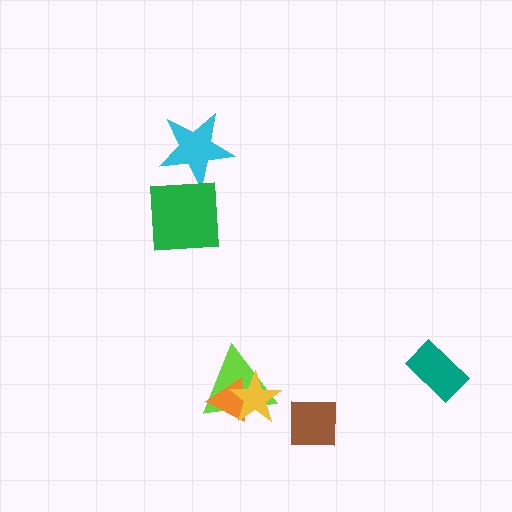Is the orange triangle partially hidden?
Yes, it is partially covered by another shape.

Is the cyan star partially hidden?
Yes, it is partially covered by another shape.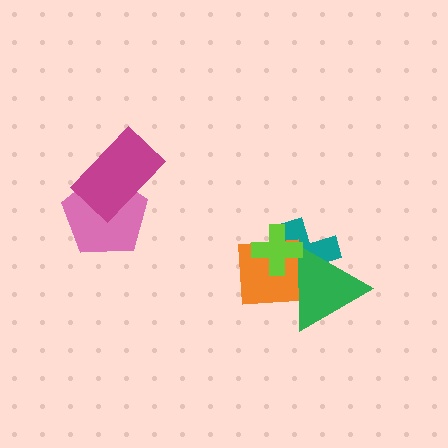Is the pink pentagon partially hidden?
Yes, it is partially covered by another shape.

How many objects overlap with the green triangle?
3 objects overlap with the green triangle.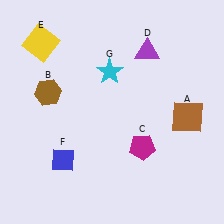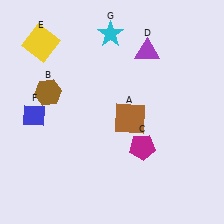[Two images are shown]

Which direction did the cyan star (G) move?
The cyan star (G) moved up.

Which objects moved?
The objects that moved are: the brown square (A), the blue diamond (F), the cyan star (G).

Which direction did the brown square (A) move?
The brown square (A) moved left.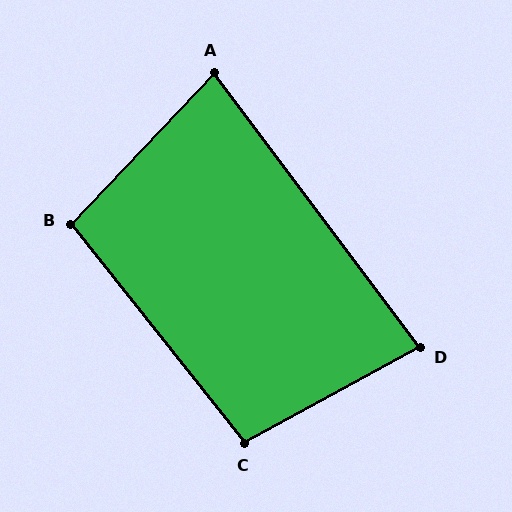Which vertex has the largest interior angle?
C, at approximately 100 degrees.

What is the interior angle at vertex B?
Approximately 98 degrees (obtuse).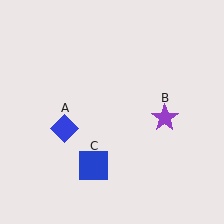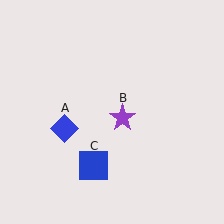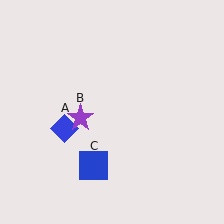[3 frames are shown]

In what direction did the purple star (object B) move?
The purple star (object B) moved left.